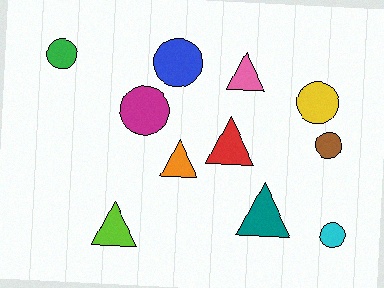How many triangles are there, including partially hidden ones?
There are 5 triangles.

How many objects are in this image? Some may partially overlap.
There are 11 objects.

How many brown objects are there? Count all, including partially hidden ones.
There is 1 brown object.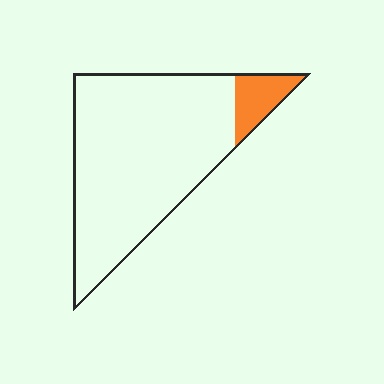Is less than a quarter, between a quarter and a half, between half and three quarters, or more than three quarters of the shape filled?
Less than a quarter.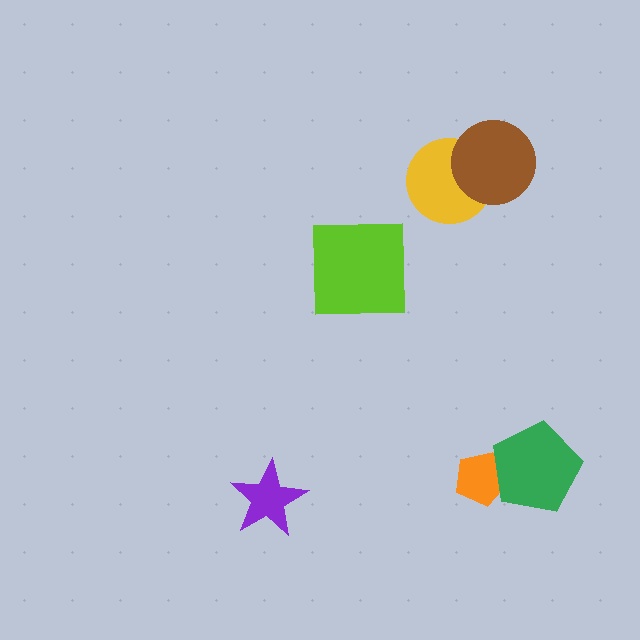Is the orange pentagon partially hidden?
Yes, it is partially covered by another shape.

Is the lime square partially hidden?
No, no other shape covers it.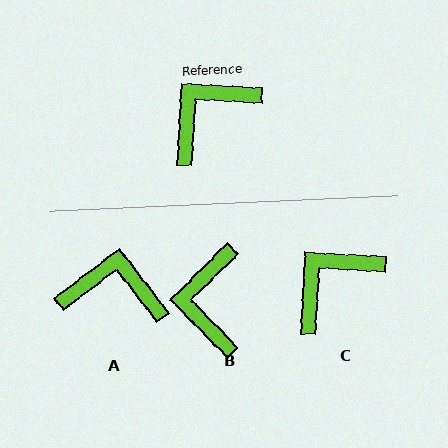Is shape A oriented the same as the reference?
No, it is off by about 49 degrees.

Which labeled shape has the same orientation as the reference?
C.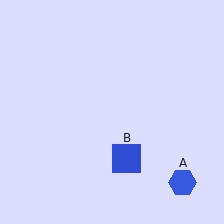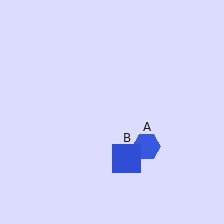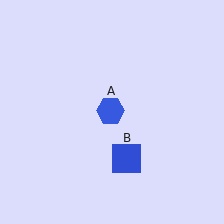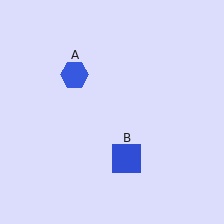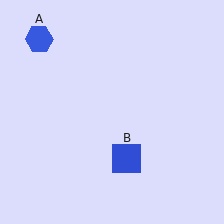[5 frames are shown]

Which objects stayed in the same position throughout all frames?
Blue square (object B) remained stationary.